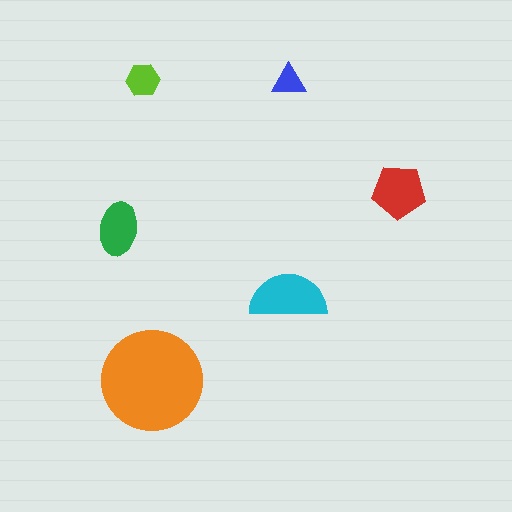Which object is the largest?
The orange circle.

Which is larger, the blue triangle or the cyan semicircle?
The cyan semicircle.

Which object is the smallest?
The blue triangle.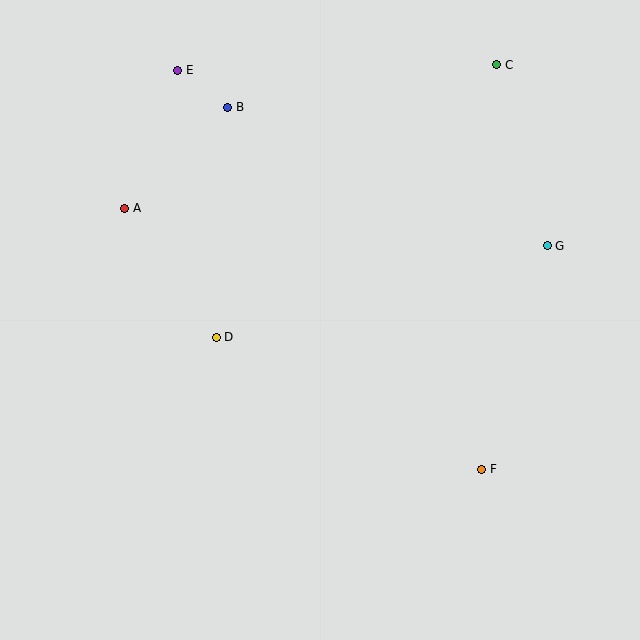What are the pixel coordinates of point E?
Point E is at (178, 70).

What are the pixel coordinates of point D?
Point D is at (216, 337).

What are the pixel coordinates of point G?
Point G is at (547, 246).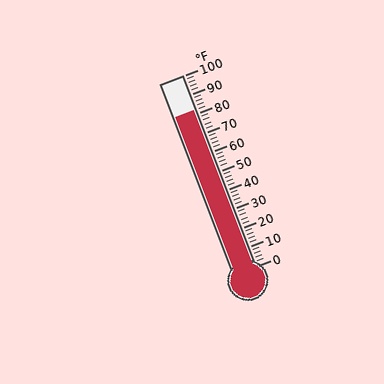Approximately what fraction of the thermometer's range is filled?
The thermometer is filled to approximately 80% of its range.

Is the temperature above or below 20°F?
The temperature is above 20°F.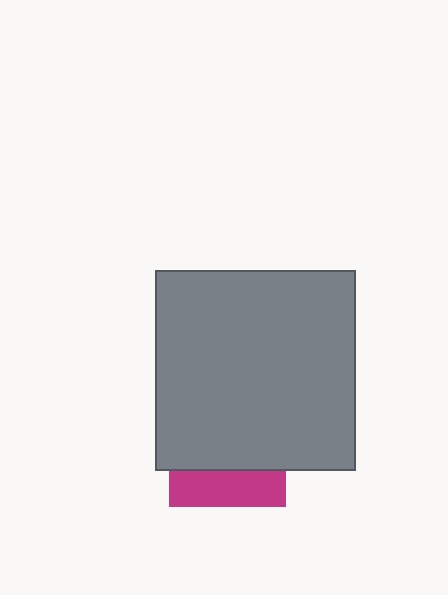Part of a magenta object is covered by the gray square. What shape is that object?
It is a square.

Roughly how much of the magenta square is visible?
A small part of it is visible (roughly 31%).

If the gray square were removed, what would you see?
You would see the complete magenta square.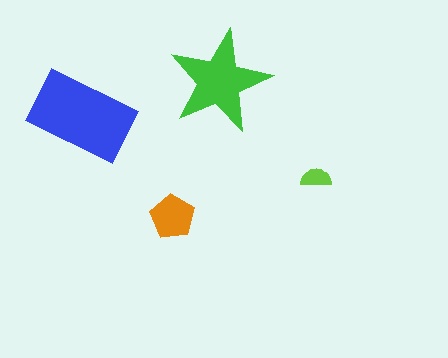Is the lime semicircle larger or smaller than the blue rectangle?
Smaller.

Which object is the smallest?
The lime semicircle.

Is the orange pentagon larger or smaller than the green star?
Smaller.